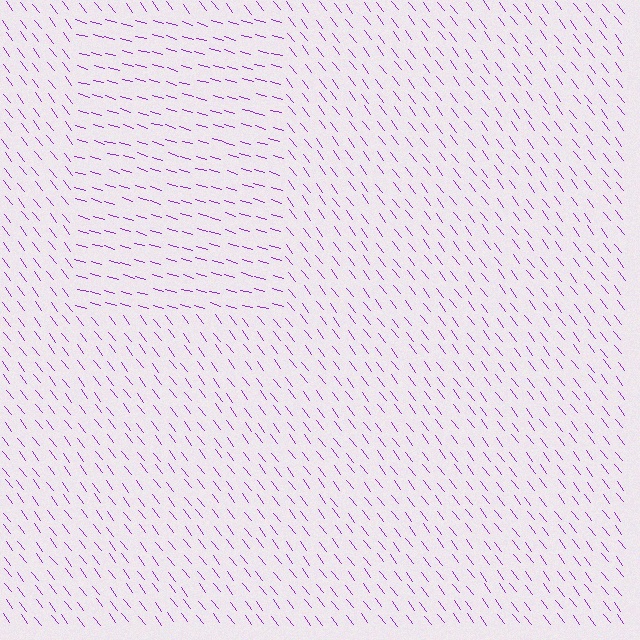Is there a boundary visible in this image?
Yes, there is a texture boundary formed by a change in line orientation.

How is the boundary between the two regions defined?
The boundary is defined purely by a change in line orientation (approximately 36 degrees difference). All lines are the same color and thickness.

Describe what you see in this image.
The image is filled with small purple line segments. A rectangle region in the image has lines oriented differently from the surrounding lines, creating a visible texture boundary.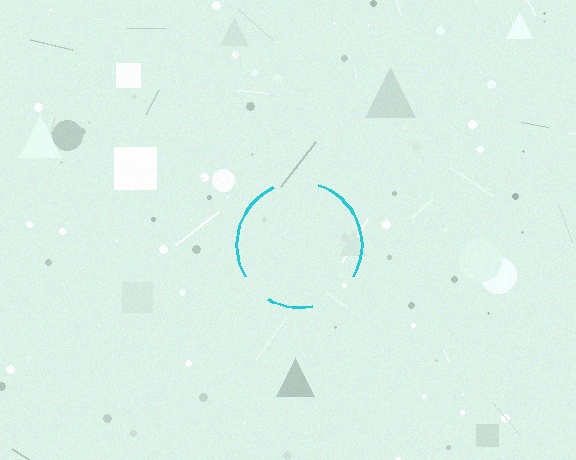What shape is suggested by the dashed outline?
The dashed outline suggests a circle.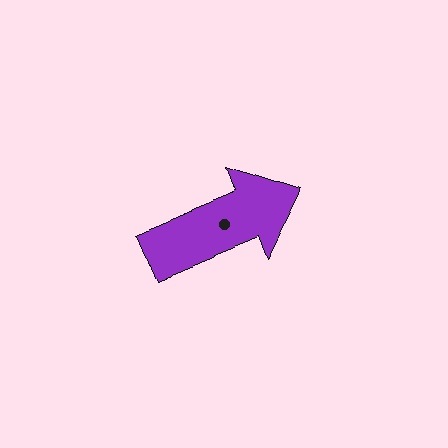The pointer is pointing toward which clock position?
Roughly 2 o'clock.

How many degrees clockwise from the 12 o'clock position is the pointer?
Approximately 68 degrees.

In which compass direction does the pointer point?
East.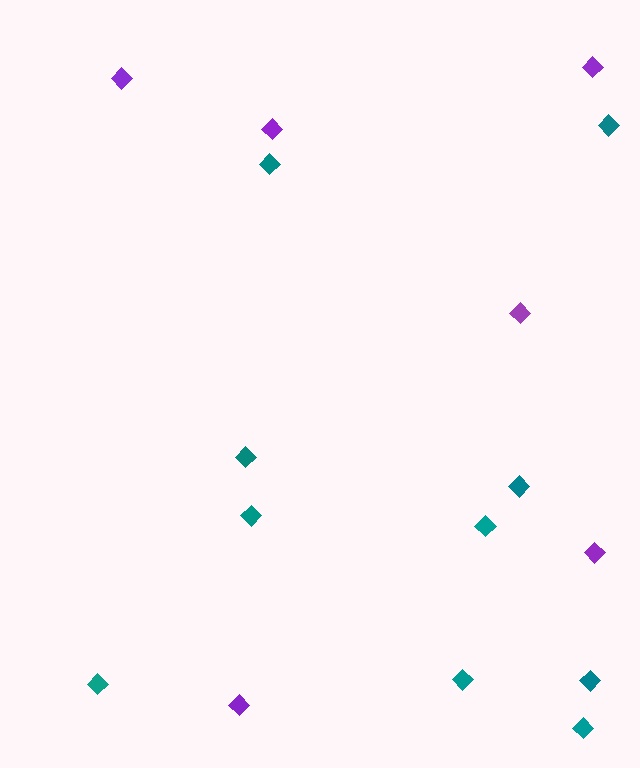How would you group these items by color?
There are 2 groups: one group of purple diamonds (6) and one group of teal diamonds (10).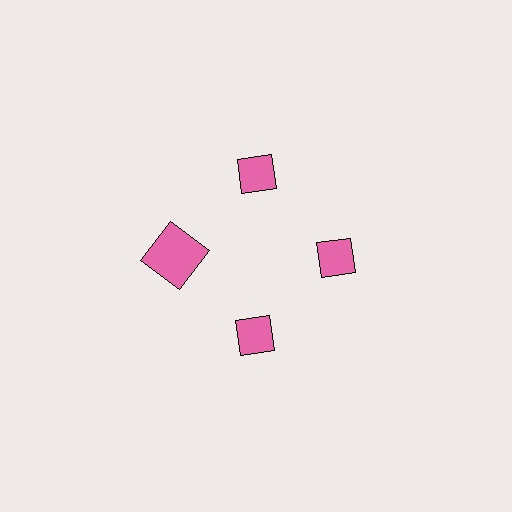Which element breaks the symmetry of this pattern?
The pink square at roughly the 9 o'clock position breaks the symmetry. All other shapes are pink diamonds.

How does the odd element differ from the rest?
It has a different shape: square instead of diamond.